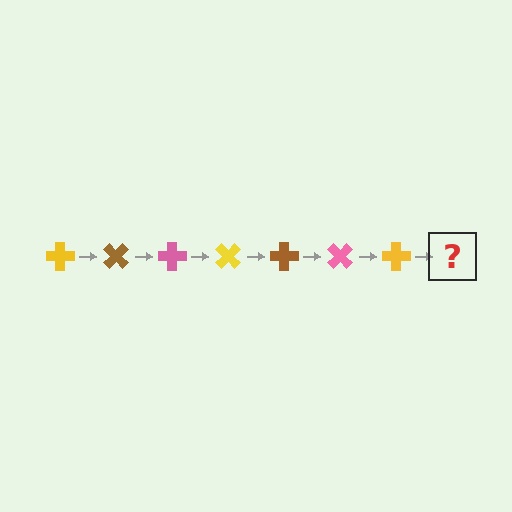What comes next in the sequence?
The next element should be a brown cross, rotated 315 degrees from the start.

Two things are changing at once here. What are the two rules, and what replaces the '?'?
The two rules are that it rotates 45 degrees each step and the color cycles through yellow, brown, and pink. The '?' should be a brown cross, rotated 315 degrees from the start.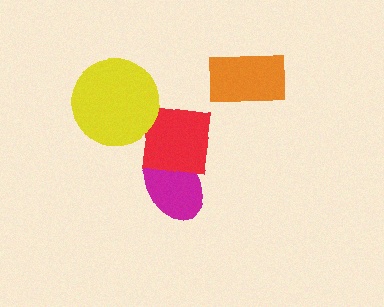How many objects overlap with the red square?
2 objects overlap with the red square.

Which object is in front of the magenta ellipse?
The red square is in front of the magenta ellipse.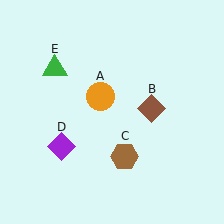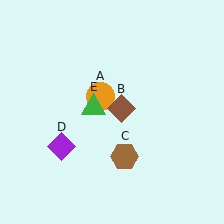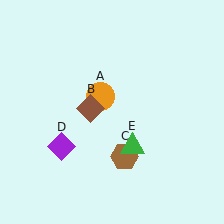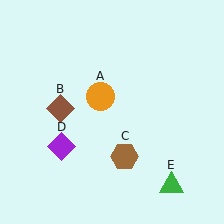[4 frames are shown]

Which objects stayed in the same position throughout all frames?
Orange circle (object A) and brown hexagon (object C) and purple diamond (object D) remained stationary.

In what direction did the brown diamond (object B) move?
The brown diamond (object B) moved left.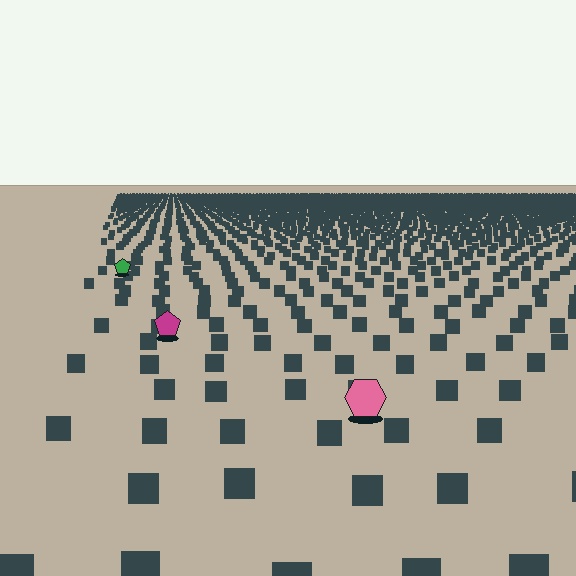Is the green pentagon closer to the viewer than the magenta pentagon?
No. The magenta pentagon is closer — you can tell from the texture gradient: the ground texture is coarser near it.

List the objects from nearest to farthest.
From nearest to farthest: the pink hexagon, the magenta pentagon, the green pentagon.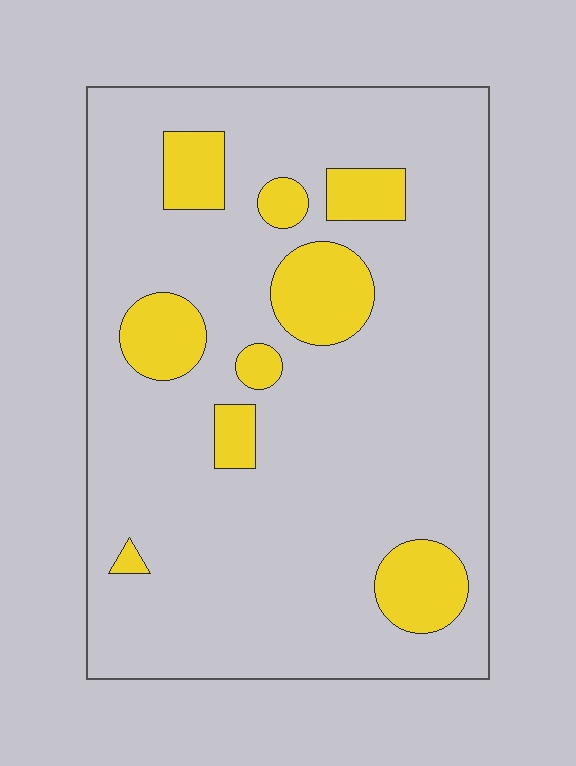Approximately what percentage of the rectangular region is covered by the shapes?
Approximately 15%.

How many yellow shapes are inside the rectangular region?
9.